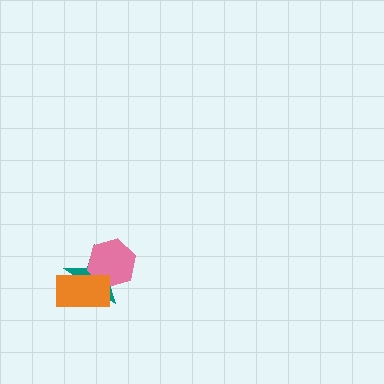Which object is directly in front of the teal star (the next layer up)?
The pink hexagon is directly in front of the teal star.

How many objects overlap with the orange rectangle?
2 objects overlap with the orange rectangle.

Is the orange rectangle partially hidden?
No, no other shape covers it.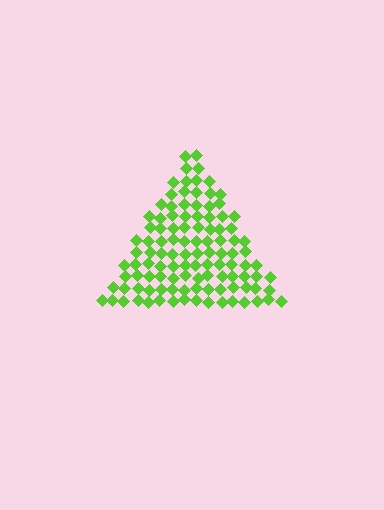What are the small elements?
The small elements are diamonds.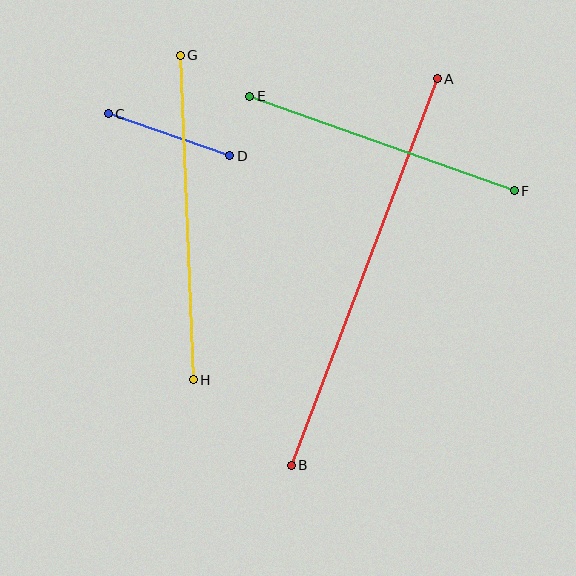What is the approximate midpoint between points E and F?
The midpoint is at approximately (382, 144) pixels.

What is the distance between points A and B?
The distance is approximately 413 pixels.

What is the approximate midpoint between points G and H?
The midpoint is at approximately (187, 218) pixels.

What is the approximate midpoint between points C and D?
The midpoint is at approximately (169, 135) pixels.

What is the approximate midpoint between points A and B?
The midpoint is at approximately (364, 272) pixels.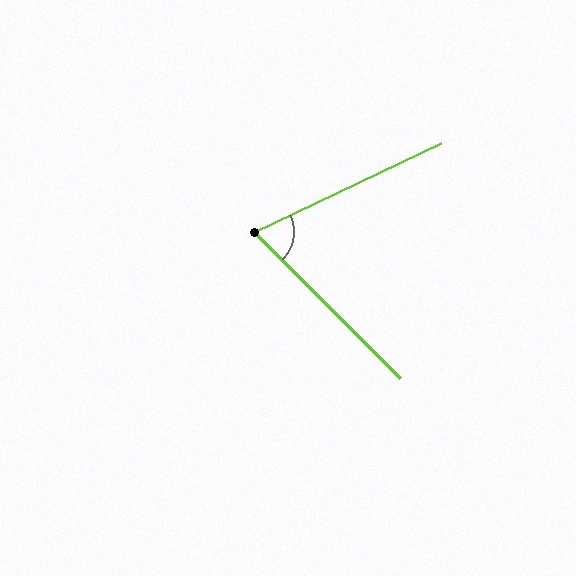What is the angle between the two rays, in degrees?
Approximately 70 degrees.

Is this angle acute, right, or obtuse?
It is acute.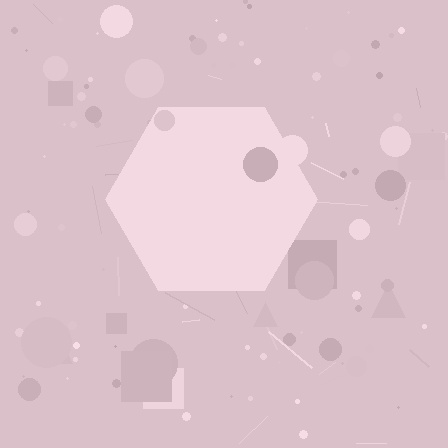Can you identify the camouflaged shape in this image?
The camouflaged shape is a hexagon.